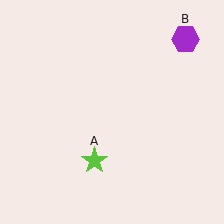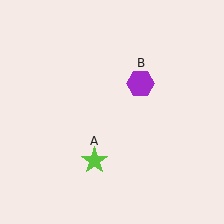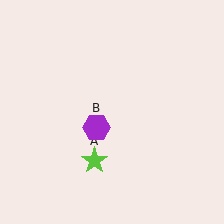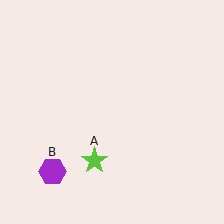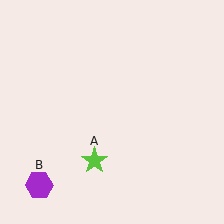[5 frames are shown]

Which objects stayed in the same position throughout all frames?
Lime star (object A) remained stationary.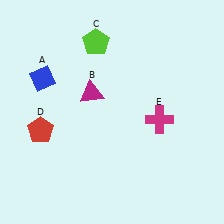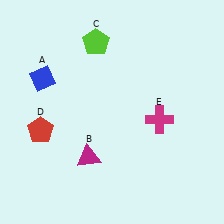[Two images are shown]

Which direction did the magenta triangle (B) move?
The magenta triangle (B) moved down.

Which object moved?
The magenta triangle (B) moved down.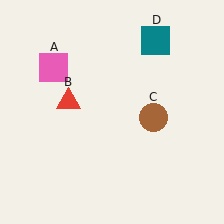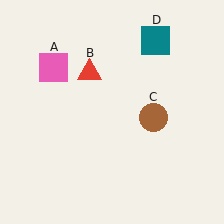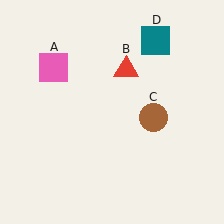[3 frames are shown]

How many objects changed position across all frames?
1 object changed position: red triangle (object B).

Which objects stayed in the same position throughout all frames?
Pink square (object A) and brown circle (object C) and teal square (object D) remained stationary.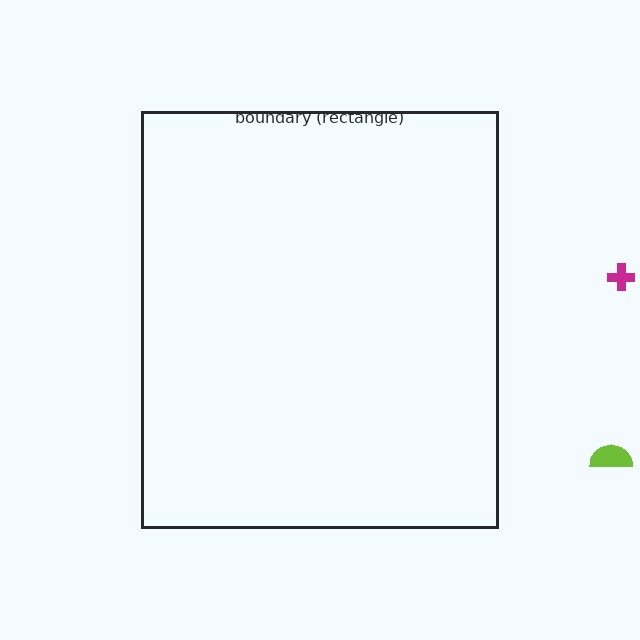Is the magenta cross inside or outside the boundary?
Outside.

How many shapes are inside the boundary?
0 inside, 2 outside.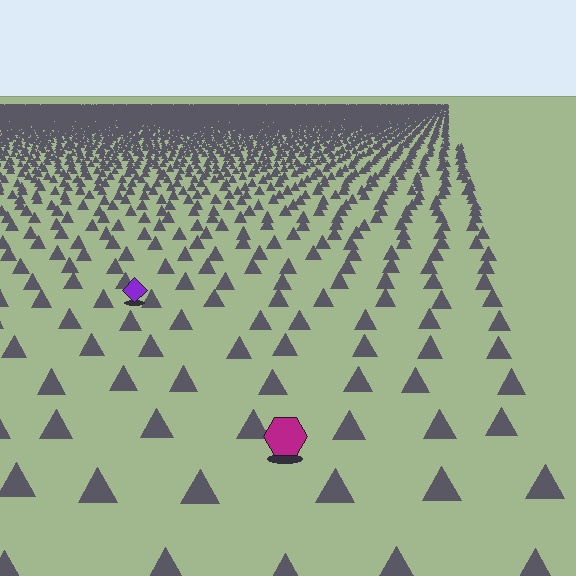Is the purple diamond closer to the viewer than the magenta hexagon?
No. The magenta hexagon is closer — you can tell from the texture gradient: the ground texture is coarser near it.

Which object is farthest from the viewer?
The purple diamond is farthest from the viewer. It appears smaller and the ground texture around it is denser.